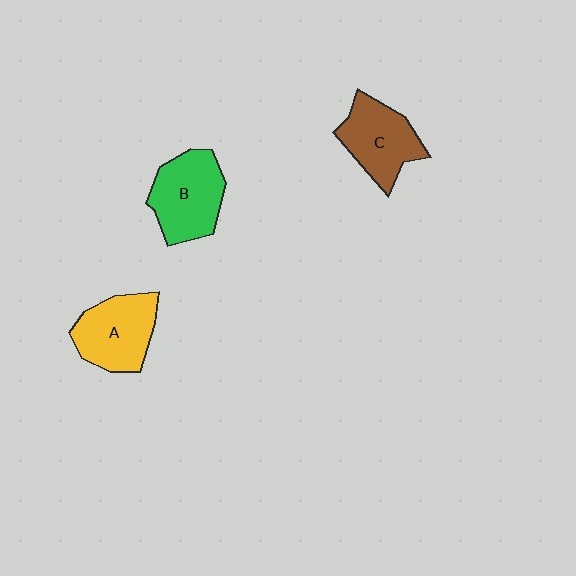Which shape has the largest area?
Shape B (green).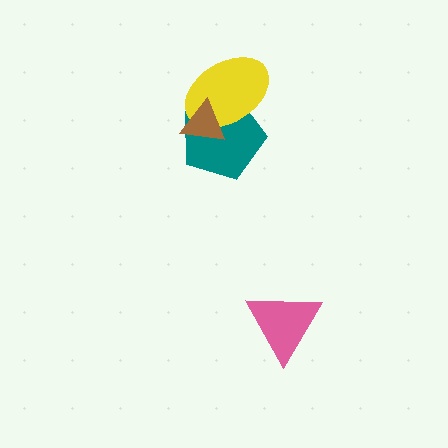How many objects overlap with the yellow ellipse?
2 objects overlap with the yellow ellipse.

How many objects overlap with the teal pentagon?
2 objects overlap with the teal pentagon.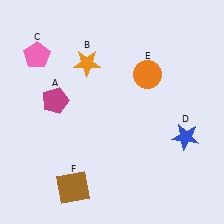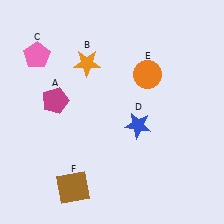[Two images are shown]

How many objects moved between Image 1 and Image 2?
1 object moved between the two images.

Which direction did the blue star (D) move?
The blue star (D) moved left.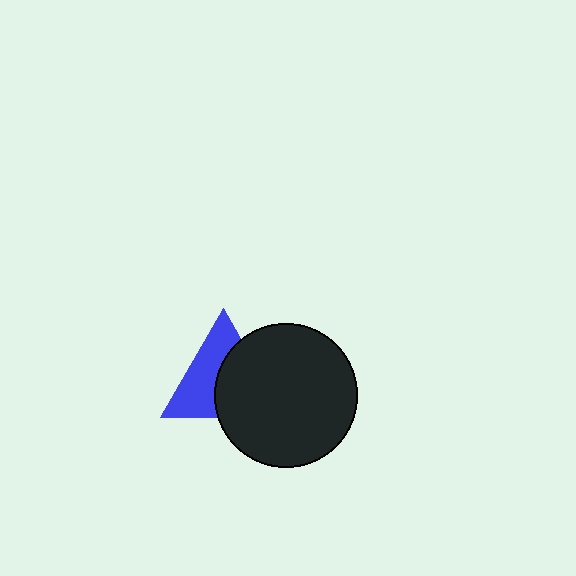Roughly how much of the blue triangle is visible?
About half of it is visible (roughly 51%).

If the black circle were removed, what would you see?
You would see the complete blue triangle.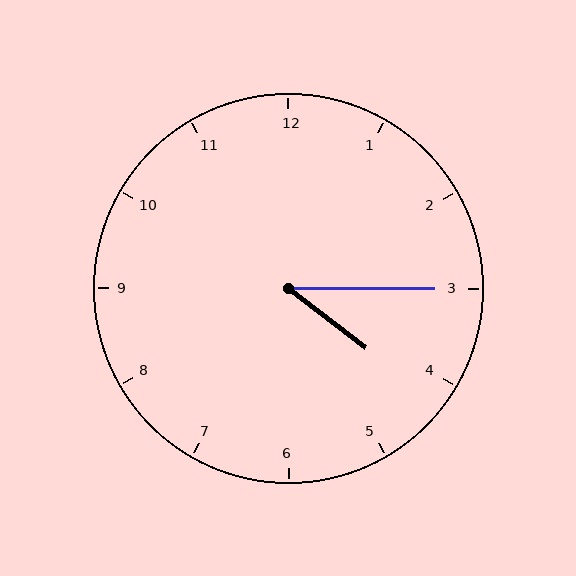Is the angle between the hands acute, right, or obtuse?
It is acute.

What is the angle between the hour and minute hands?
Approximately 38 degrees.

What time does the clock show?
4:15.